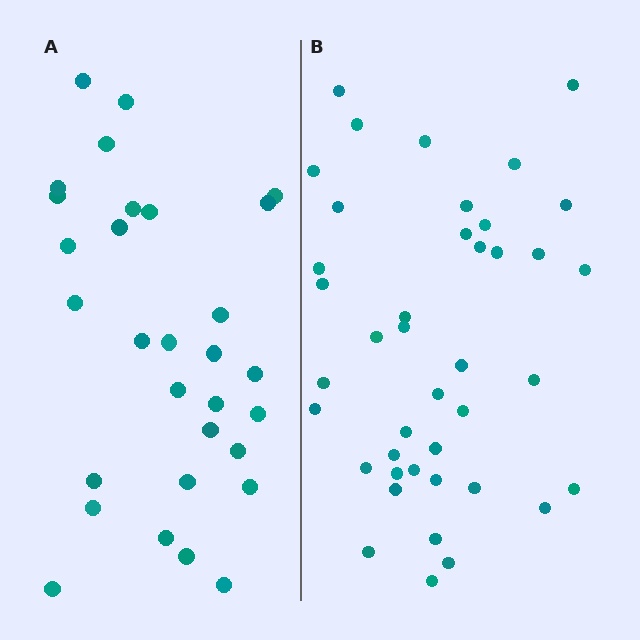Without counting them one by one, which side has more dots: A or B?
Region B (the right region) has more dots.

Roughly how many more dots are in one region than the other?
Region B has roughly 12 or so more dots than region A.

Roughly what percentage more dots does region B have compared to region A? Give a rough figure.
About 35% more.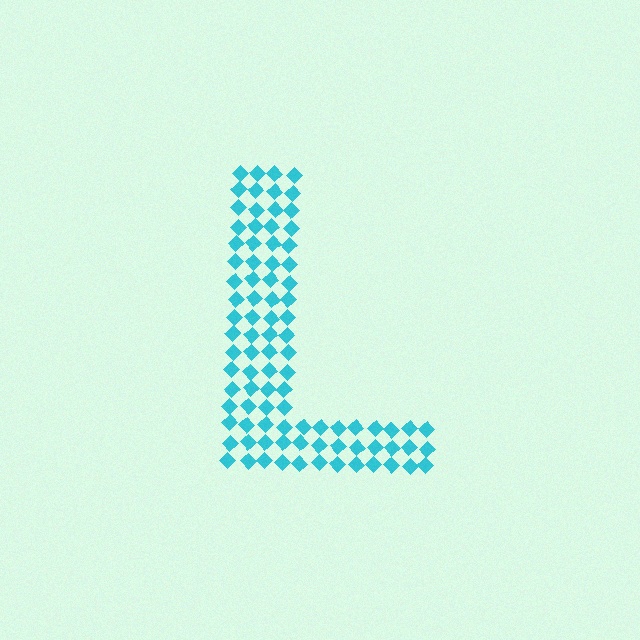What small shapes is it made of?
It is made of small diamonds.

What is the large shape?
The large shape is the letter L.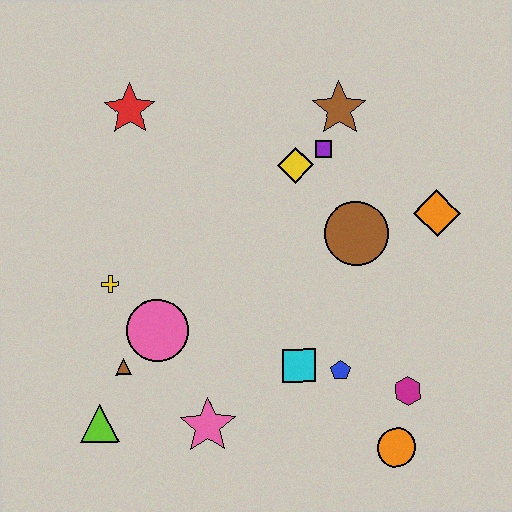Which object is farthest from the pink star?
The brown star is farthest from the pink star.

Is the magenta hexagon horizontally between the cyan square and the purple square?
No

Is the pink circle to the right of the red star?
Yes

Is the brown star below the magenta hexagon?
No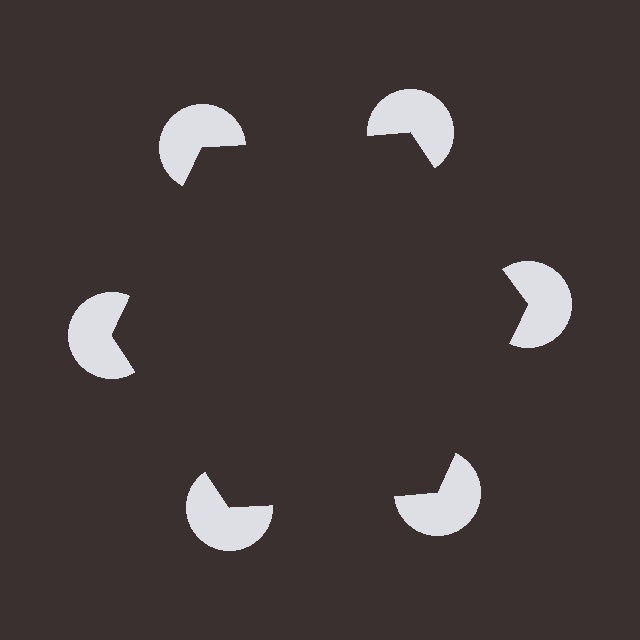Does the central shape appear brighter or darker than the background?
It typically appears slightly darker than the background, even though no actual brightness change is drawn.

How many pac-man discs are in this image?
There are 6 — one at each vertex of the illusory hexagon.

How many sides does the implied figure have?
6 sides.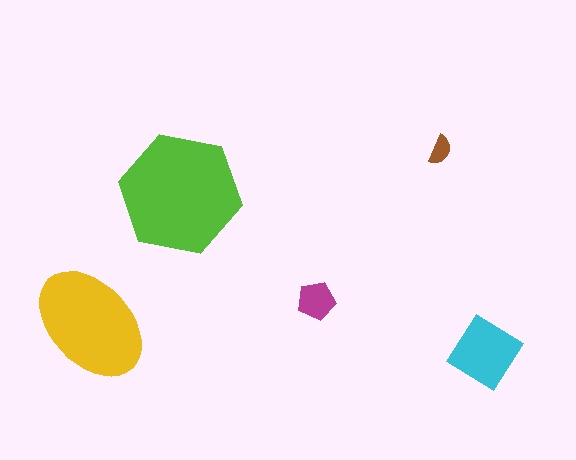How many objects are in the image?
There are 5 objects in the image.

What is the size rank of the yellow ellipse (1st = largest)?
2nd.